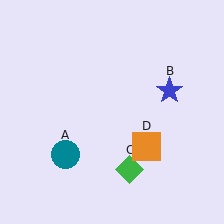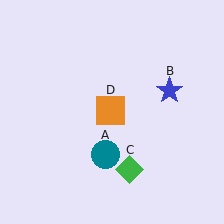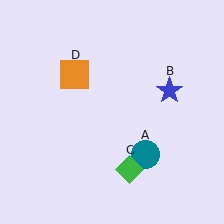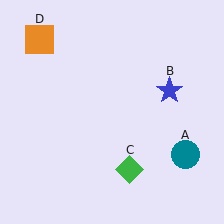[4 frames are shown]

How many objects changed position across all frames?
2 objects changed position: teal circle (object A), orange square (object D).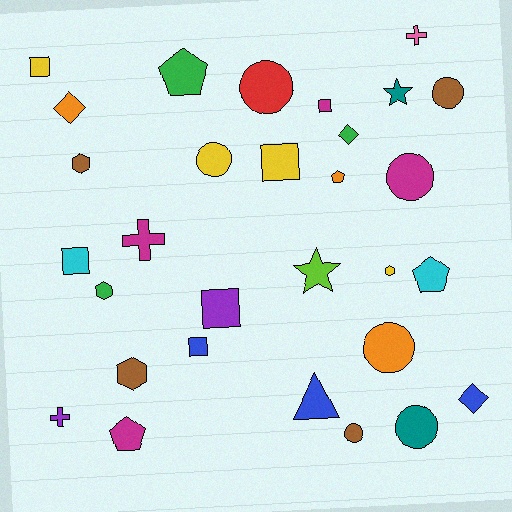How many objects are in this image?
There are 30 objects.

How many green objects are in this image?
There are 3 green objects.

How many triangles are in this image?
There is 1 triangle.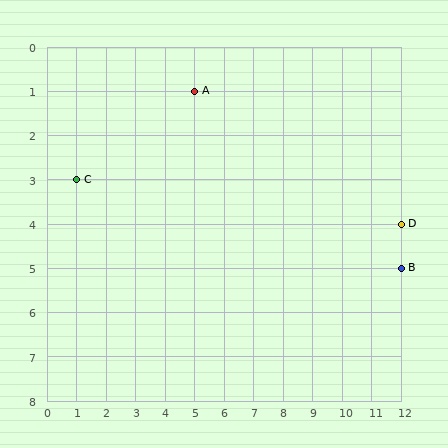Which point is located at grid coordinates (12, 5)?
Point B is at (12, 5).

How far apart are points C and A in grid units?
Points C and A are 4 columns and 2 rows apart (about 4.5 grid units diagonally).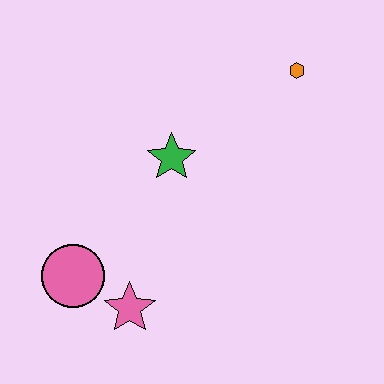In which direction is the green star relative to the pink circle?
The green star is above the pink circle.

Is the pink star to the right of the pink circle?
Yes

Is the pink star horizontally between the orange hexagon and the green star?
No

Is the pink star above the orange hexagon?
No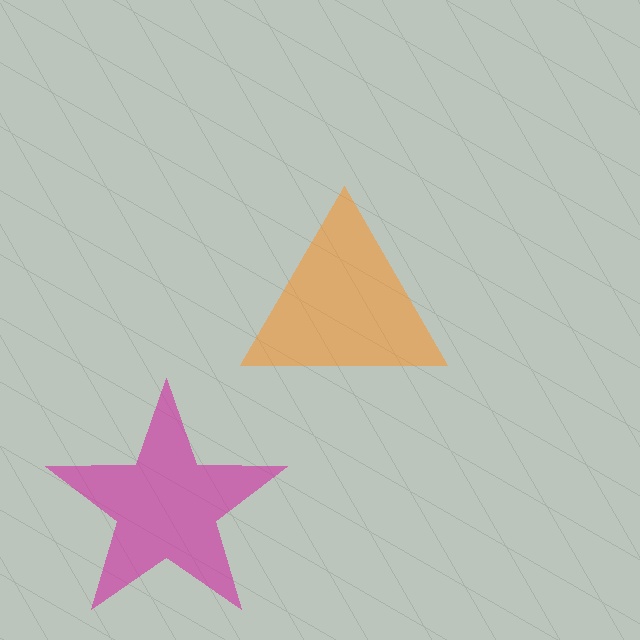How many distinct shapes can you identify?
There are 2 distinct shapes: an orange triangle, a magenta star.